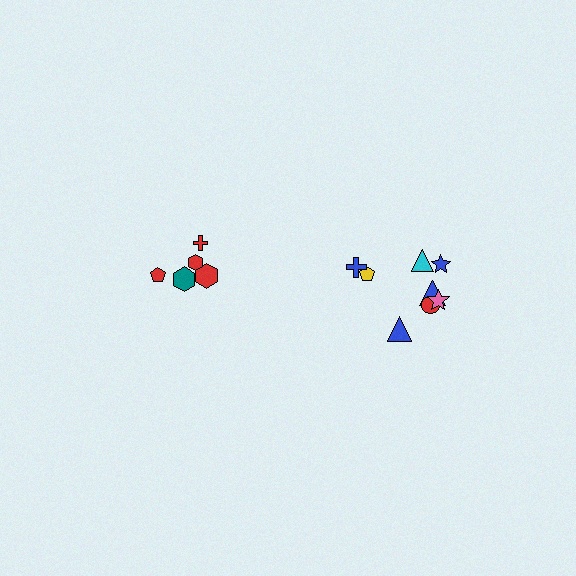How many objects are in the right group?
There are 8 objects.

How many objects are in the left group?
There are 5 objects.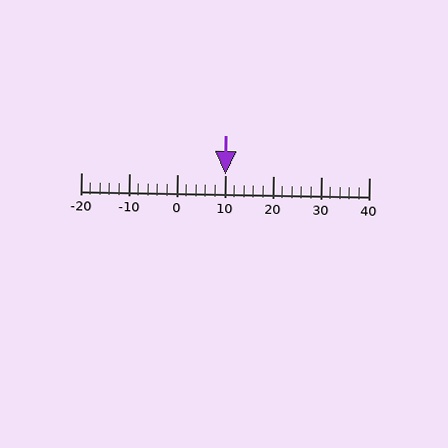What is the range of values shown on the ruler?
The ruler shows values from -20 to 40.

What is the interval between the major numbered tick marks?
The major tick marks are spaced 10 units apart.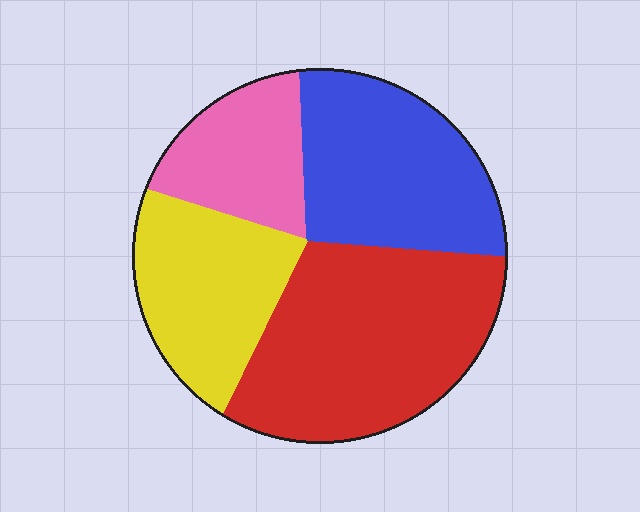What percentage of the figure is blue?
Blue covers 27% of the figure.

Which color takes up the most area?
Red, at roughly 35%.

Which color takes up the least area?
Pink, at roughly 15%.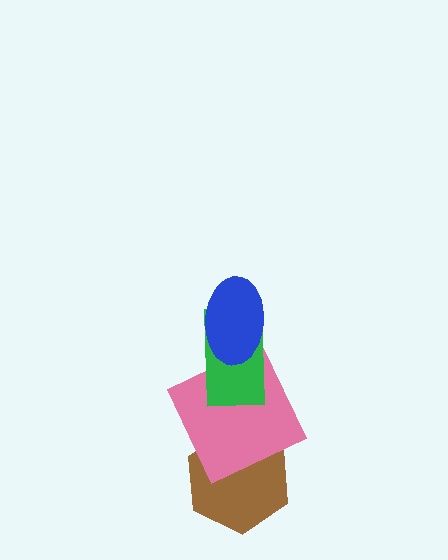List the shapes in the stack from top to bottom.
From top to bottom: the blue ellipse, the green rectangle, the pink square, the brown hexagon.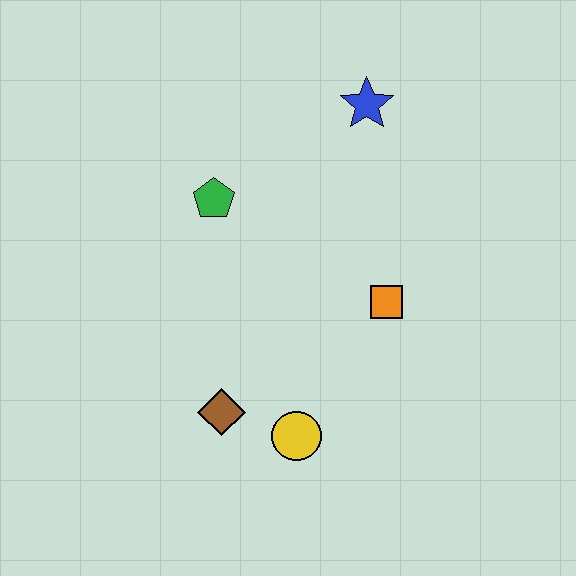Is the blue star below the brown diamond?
No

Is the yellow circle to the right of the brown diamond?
Yes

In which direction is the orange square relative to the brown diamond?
The orange square is to the right of the brown diamond.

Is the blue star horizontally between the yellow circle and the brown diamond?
No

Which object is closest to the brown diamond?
The yellow circle is closest to the brown diamond.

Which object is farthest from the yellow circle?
The blue star is farthest from the yellow circle.